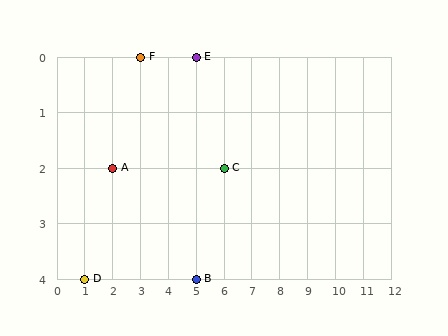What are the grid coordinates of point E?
Point E is at grid coordinates (5, 0).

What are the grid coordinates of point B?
Point B is at grid coordinates (5, 4).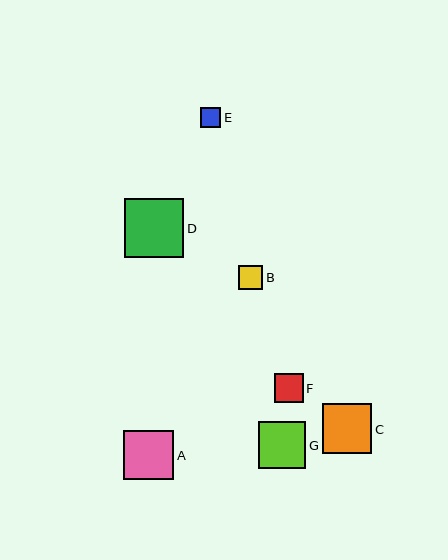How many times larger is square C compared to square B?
Square C is approximately 2.1 times the size of square B.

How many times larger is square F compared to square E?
Square F is approximately 1.4 times the size of square E.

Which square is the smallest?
Square E is the smallest with a size of approximately 20 pixels.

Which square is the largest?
Square D is the largest with a size of approximately 59 pixels.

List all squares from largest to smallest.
From largest to smallest: D, C, A, G, F, B, E.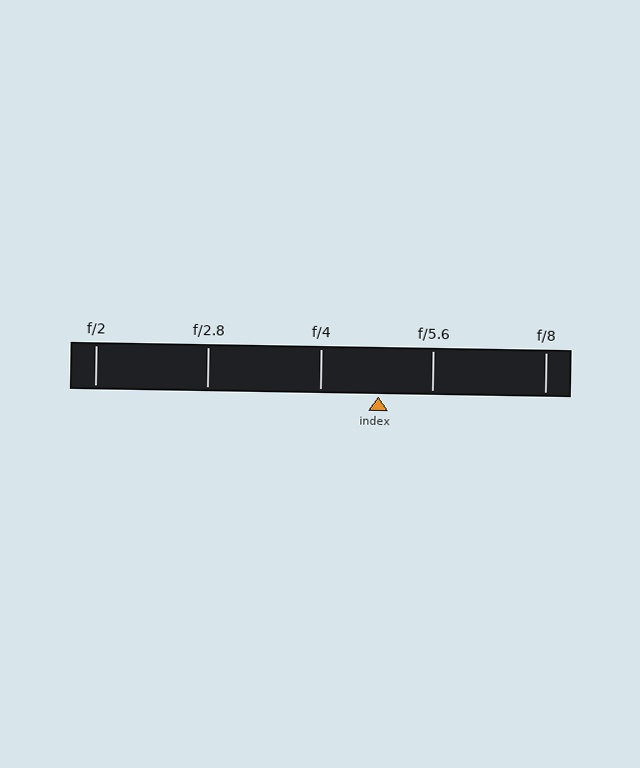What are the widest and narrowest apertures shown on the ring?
The widest aperture shown is f/2 and the narrowest is f/8.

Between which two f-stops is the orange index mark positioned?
The index mark is between f/4 and f/5.6.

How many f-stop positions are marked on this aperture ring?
There are 5 f-stop positions marked.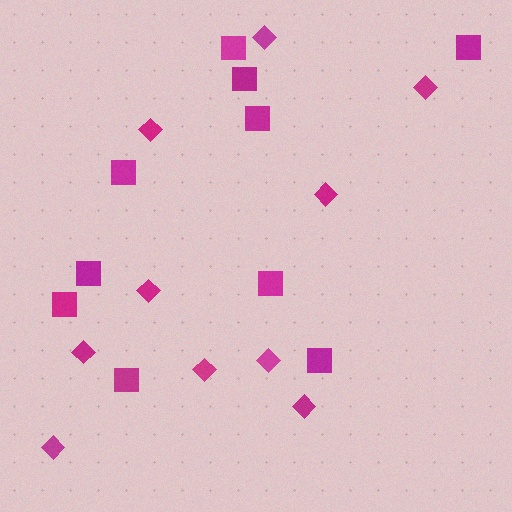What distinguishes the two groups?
There are 2 groups: one group of diamonds (10) and one group of squares (10).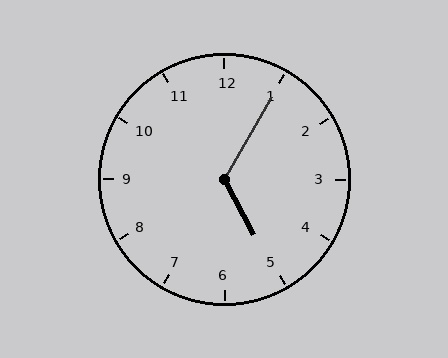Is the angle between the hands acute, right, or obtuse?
It is obtuse.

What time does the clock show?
5:05.